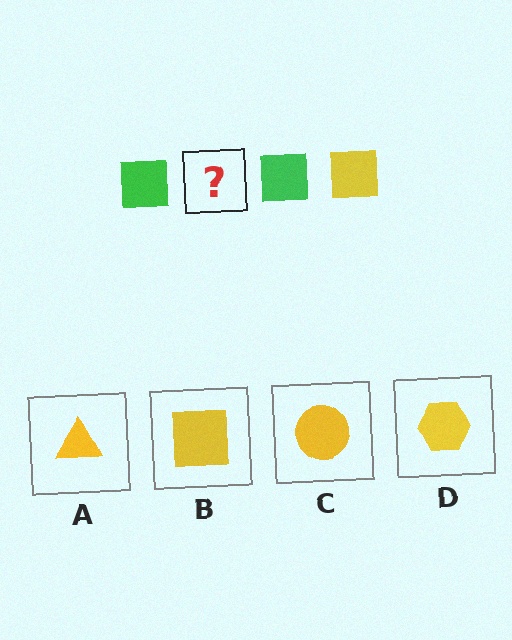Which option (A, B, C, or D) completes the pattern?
B.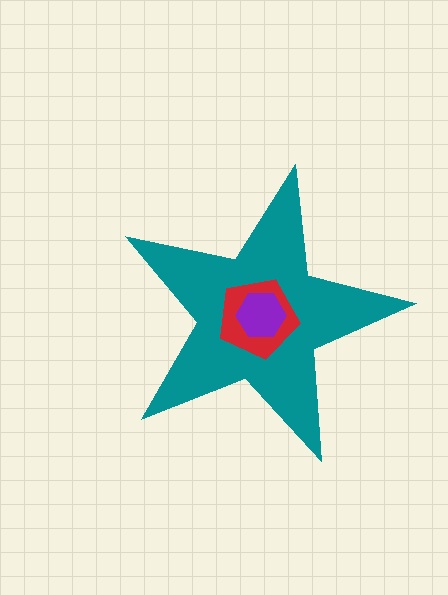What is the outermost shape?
The teal star.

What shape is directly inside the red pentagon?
The purple hexagon.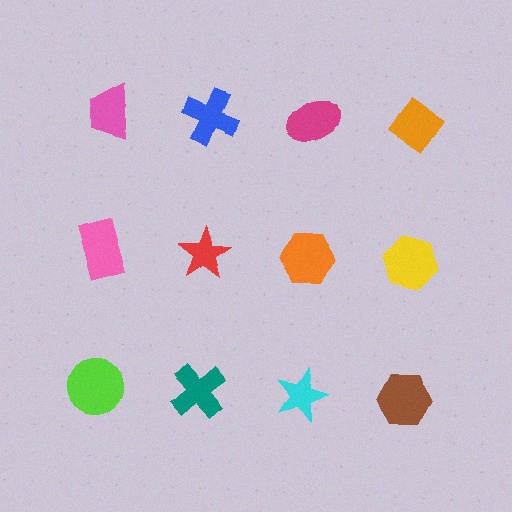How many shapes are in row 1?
4 shapes.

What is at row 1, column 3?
A magenta ellipse.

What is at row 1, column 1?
A pink trapezoid.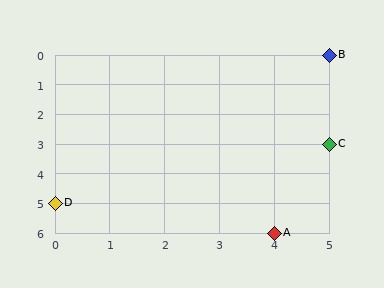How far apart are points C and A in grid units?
Points C and A are 1 column and 3 rows apart (about 3.2 grid units diagonally).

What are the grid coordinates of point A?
Point A is at grid coordinates (4, 6).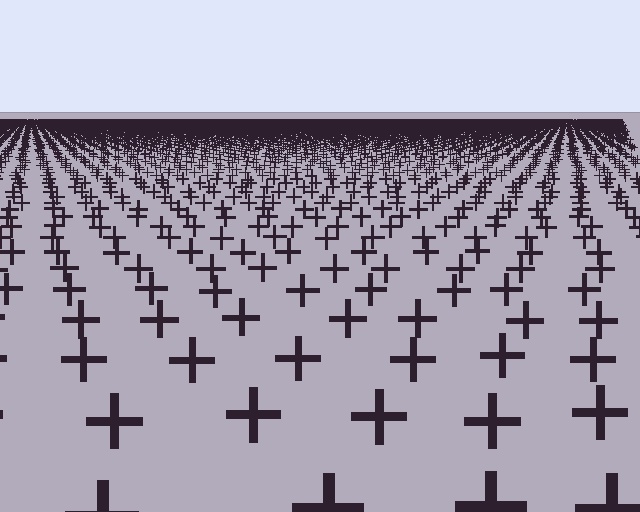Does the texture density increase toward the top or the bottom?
Density increases toward the top.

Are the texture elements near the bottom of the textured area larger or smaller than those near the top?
Larger. Near the bottom, elements are closer to the viewer and appear at a bigger on-screen size.